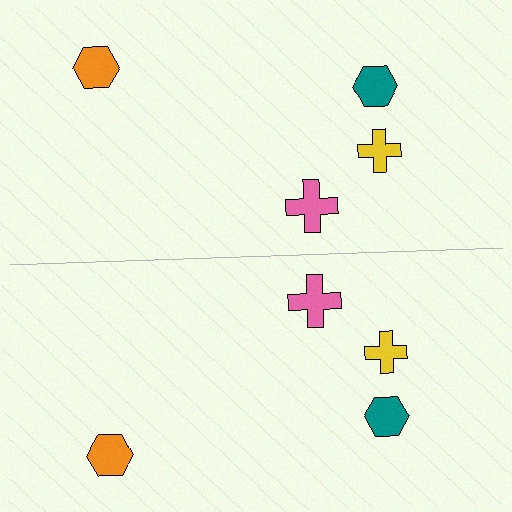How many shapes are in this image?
There are 8 shapes in this image.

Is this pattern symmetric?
Yes, this pattern has bilateral (reflection) symmetry.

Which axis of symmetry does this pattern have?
The pattern has a horizontal axis of symmetry running through the center of the image.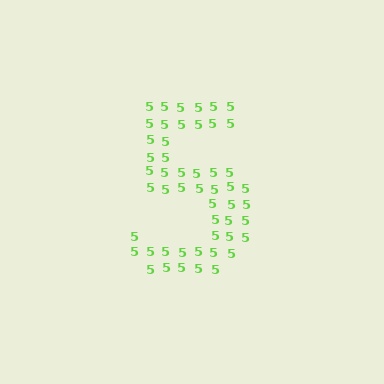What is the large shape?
The large shape is the digit 5.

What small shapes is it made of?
It is made of small digit 5's.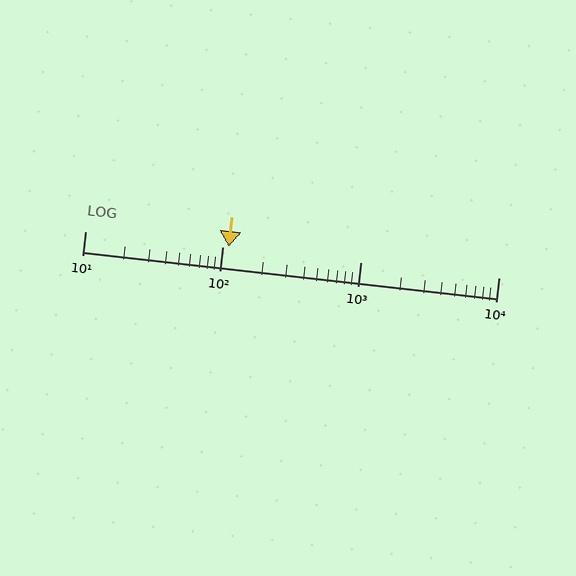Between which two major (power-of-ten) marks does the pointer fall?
The pointer is between 100 and 1000.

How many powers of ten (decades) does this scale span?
The scale spans 3 decades, from 10 to 10000.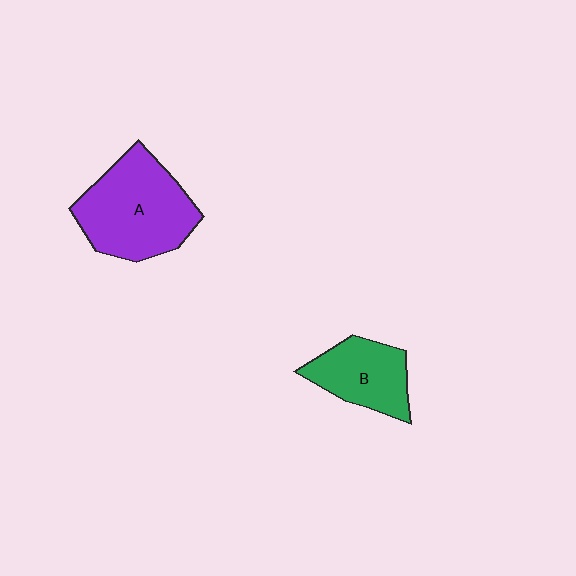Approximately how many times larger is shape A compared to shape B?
Approximately 1.6 times.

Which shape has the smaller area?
Shape B (green).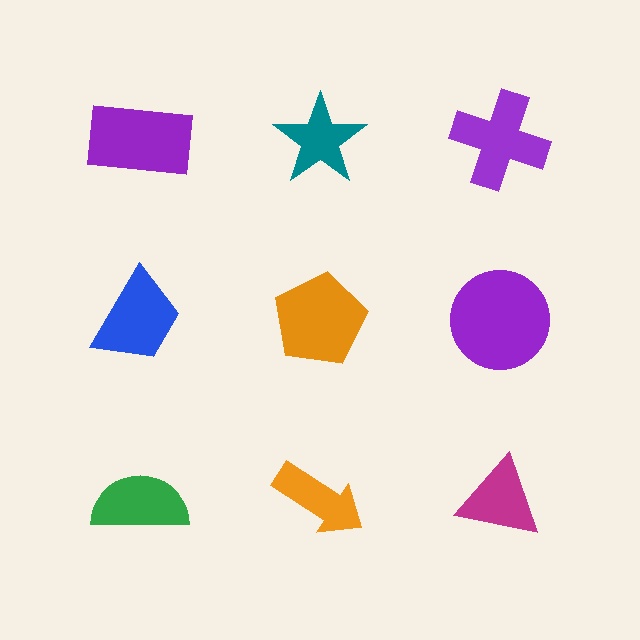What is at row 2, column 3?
A purple circle.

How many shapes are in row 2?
3 shapes.